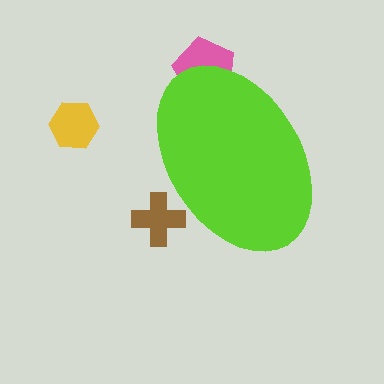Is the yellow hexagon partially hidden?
No, the yellow hexagon is fully visible.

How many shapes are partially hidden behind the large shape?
2 shapes are partially hidden.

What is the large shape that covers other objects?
A lime ellipse.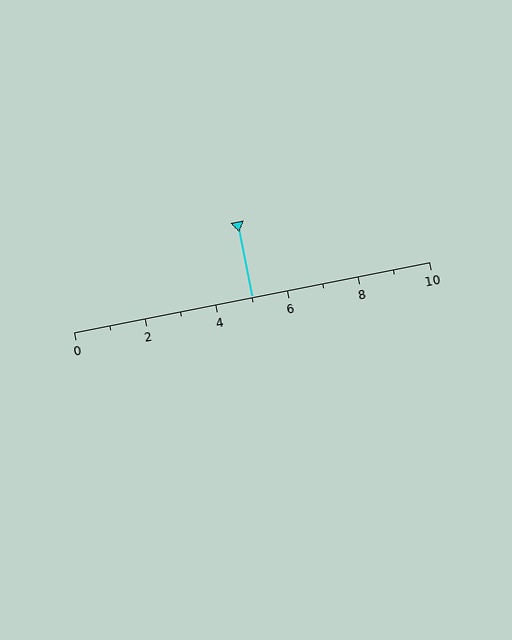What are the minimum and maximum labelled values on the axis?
The axis runs from 0 to 10.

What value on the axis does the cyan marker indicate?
The marker indicates approximately 5.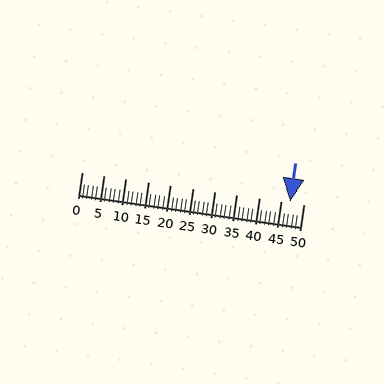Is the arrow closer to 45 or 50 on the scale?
The arrow is closer to 45.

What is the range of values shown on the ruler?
The ruler shows values from 0 to 50.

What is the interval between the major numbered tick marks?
The major tick marks are spaced 5 units apart.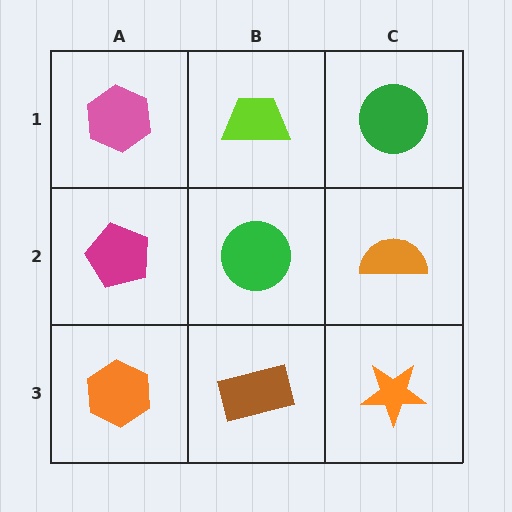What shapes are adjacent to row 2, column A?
A pink hexagon (row 1, column A), an orange hexagon (row 3, column A), a green circle (row 2, column B).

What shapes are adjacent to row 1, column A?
A magenta pentagon (row 2, column A), a lime trapezoid (row 1, column B).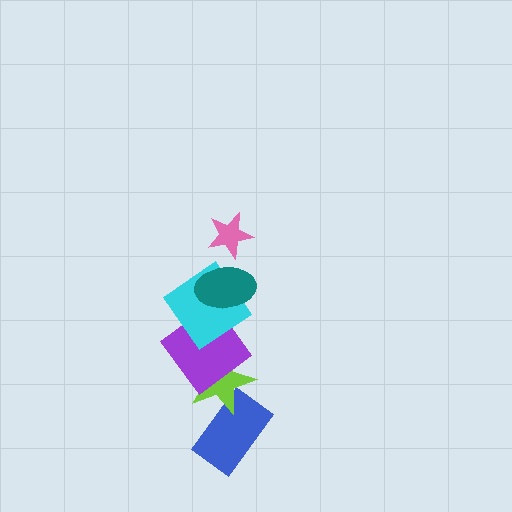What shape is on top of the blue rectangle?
The lime star is on top of the blue rectangle.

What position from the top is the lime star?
The lime star is 5th from the top.